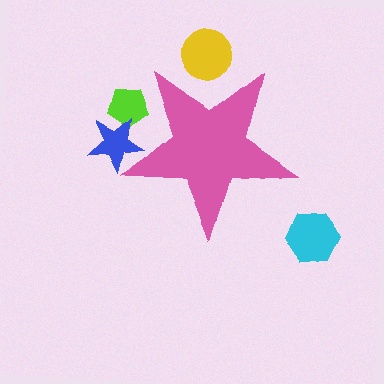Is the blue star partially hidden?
Yes, the blue star is partially hidden behind the pink star.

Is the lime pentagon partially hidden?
Yes, the lime pentagon is partially hidden behind the pink star.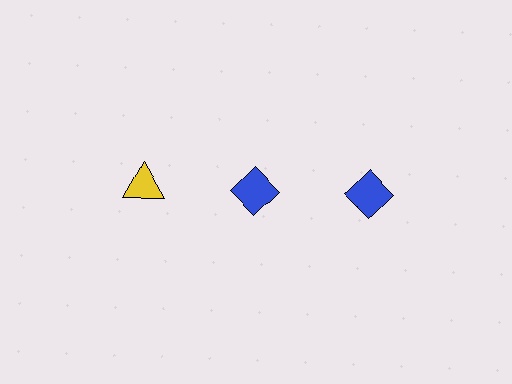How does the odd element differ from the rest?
It differs in both color (yellow instead of blue) and shape (triangle instead of diamond).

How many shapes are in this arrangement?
There are 3 shapes arranged in a grid pattern.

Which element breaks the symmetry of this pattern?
The yellow triangle in the top row, leftmost column breaks the symmetry. All other shapes are blue diamonds.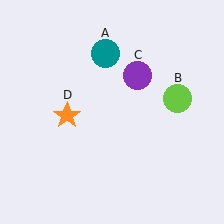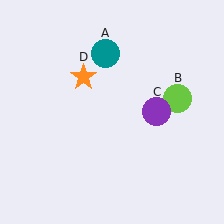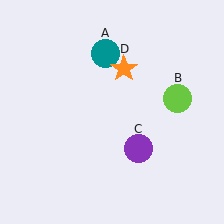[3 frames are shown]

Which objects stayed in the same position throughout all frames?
Teal circle (object A) and lime circle (object B) remained stationary.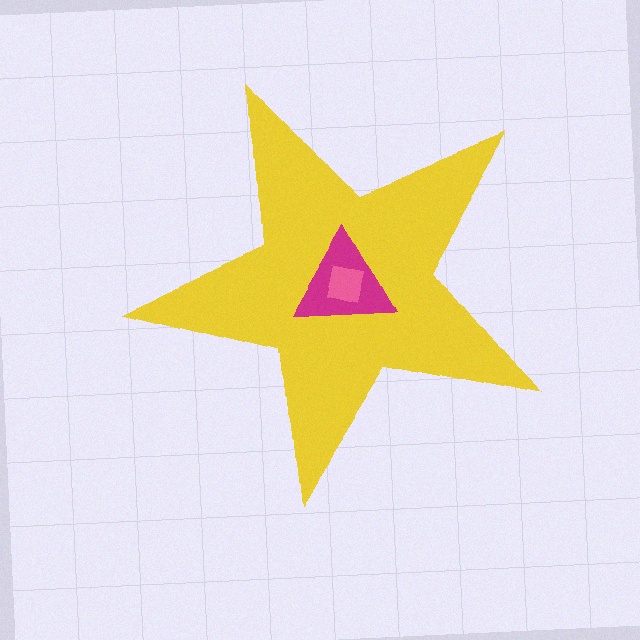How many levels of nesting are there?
3.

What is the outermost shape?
The yellow star.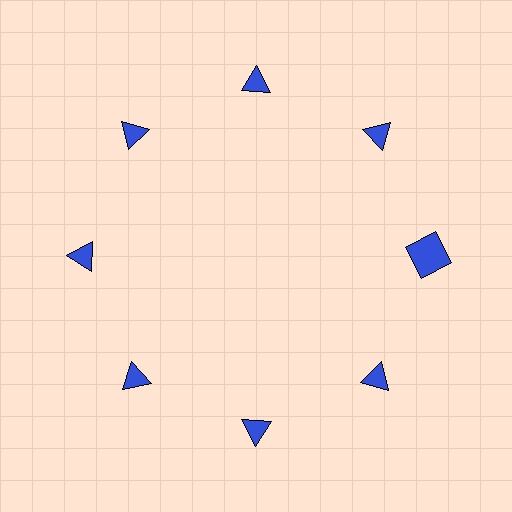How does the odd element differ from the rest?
It has a different shape: square instead of triangle.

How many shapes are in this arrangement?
There are 8 shapes arranged in a ring pattern.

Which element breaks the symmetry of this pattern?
The blue square at roughly the 3 o'clock position breaks the symmetry. All other shapes are blue triangles.